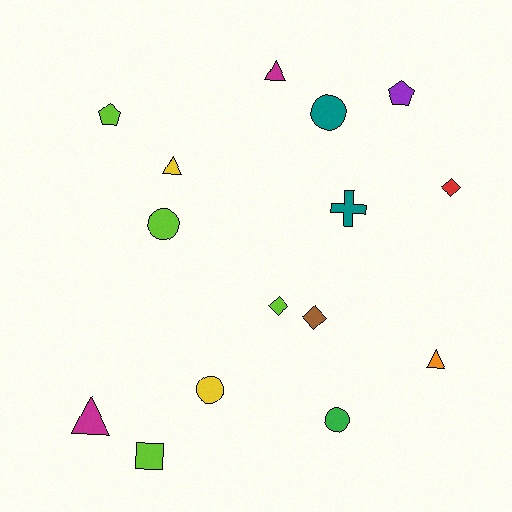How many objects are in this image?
There are 15 objects.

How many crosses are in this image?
There is 1 cross.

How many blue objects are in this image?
There are no blue objects.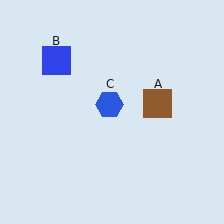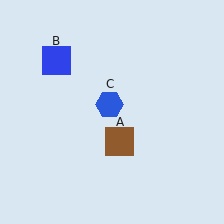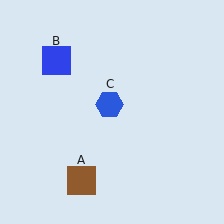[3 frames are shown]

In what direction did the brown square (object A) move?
The brown square (object A) moved down and to the left.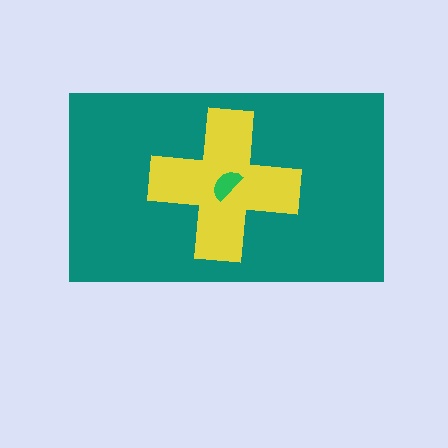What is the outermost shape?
The teal rectangle.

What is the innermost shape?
The green semicircle.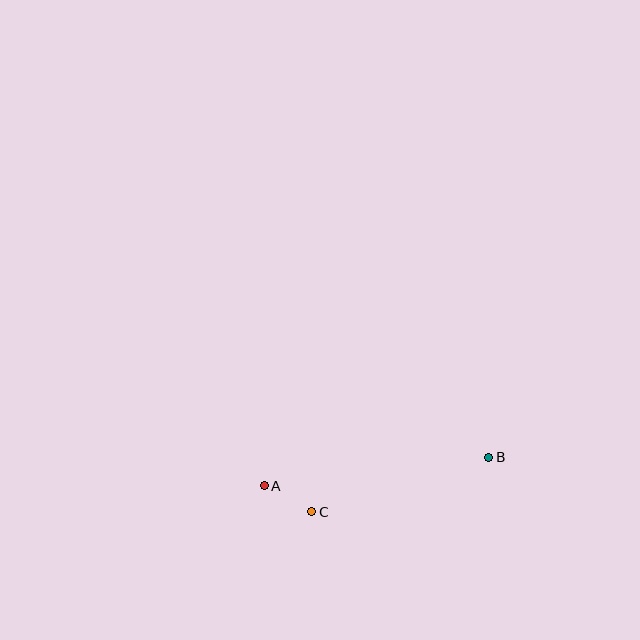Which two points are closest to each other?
Points A and C are closest to each other.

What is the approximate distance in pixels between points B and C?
The distance between B and C is approximately 185 pixels.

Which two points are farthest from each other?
Points A and B are farthest from each other.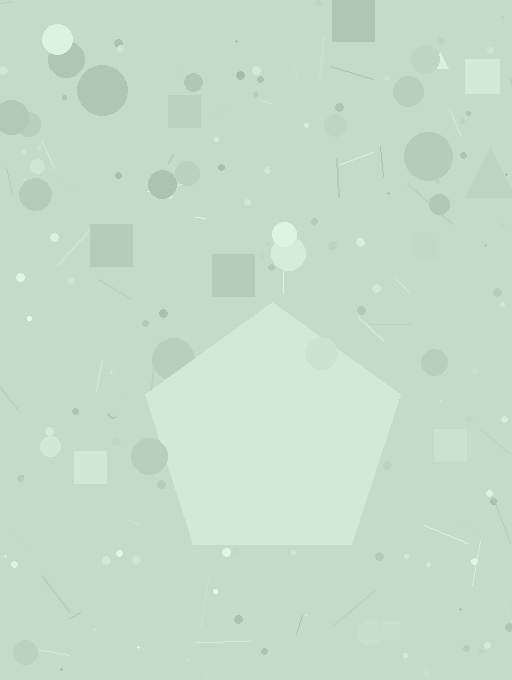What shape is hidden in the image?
A pentagon is hidden in the image.